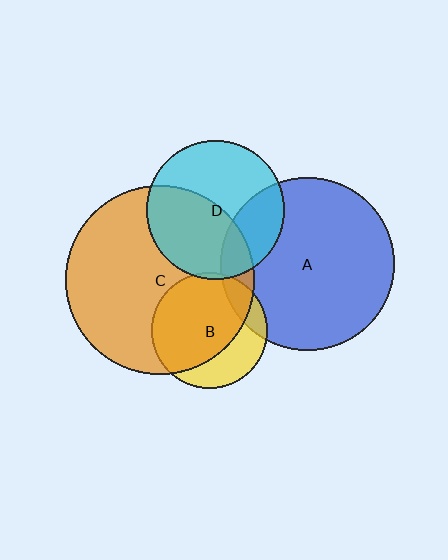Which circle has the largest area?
Circle C (orange).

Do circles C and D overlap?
Yes.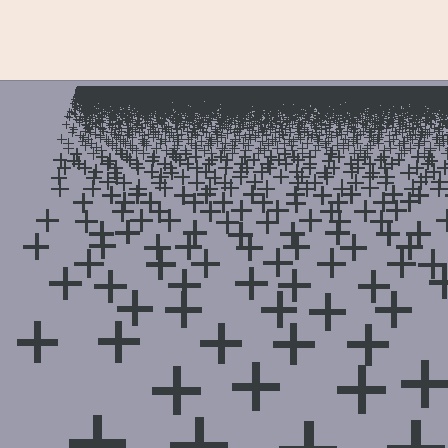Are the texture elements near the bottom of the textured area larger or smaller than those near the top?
Larger. Near the bottom, elements are closer to the viewer and appear at a bigger on-screen size.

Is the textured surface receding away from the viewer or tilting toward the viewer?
The surface is receding away from the viewer. Texture elements get smaller and denser toward the top.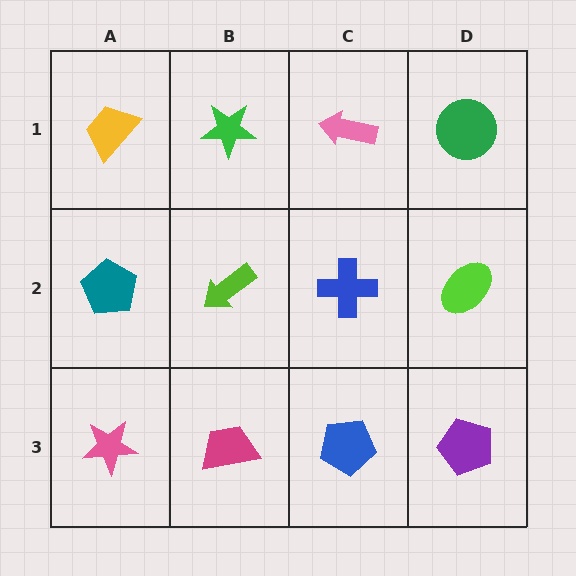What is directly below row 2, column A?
A pink star.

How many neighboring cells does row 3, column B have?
3.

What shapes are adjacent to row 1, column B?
A lime arrow (row 2, column B), a yellow trapezoid (row 1, column A), a pink arrow (row 1, column C).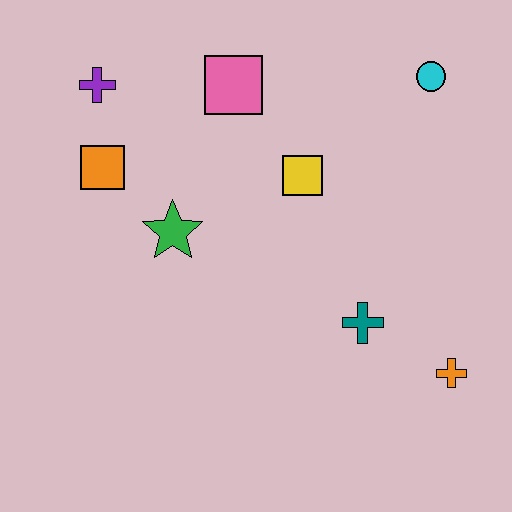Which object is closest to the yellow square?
The pink square is closest to the yellow square.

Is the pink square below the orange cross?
No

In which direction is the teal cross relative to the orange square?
The teal cross is to the right of the orange square.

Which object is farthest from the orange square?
The orange cross is farthest from the orange square.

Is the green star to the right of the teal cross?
No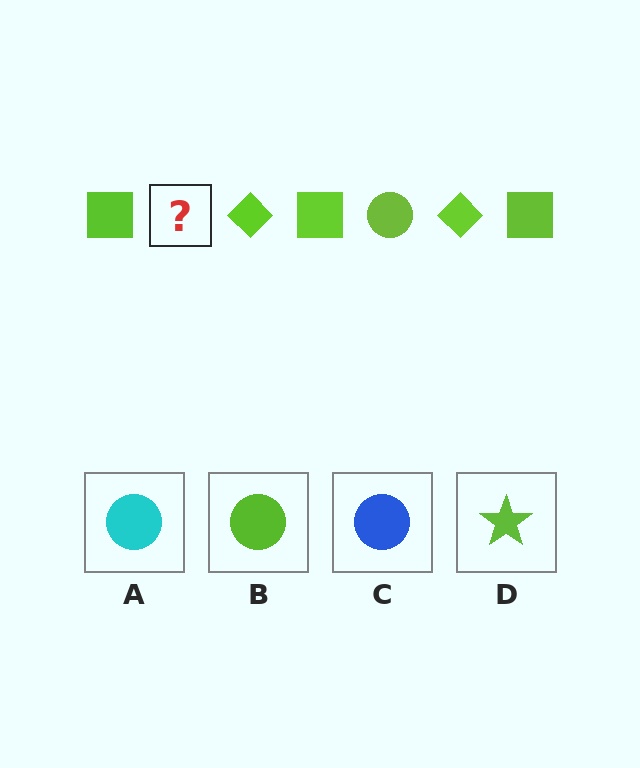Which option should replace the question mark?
Option B.